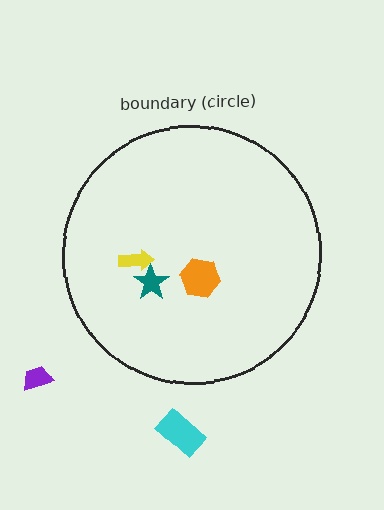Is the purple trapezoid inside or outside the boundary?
Outside.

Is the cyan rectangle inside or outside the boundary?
Outside.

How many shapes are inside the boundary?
3 inside, 2 outside.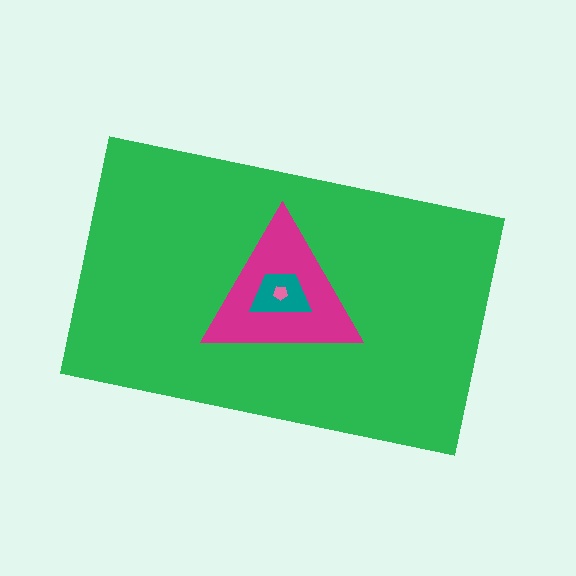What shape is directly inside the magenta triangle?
The teal trapezoid.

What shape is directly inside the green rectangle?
The magenta triangle.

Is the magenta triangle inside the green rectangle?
Yes.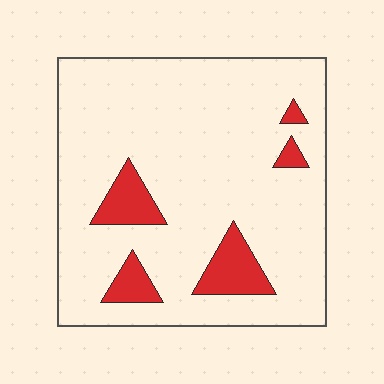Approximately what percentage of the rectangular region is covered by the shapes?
Approximately 10%.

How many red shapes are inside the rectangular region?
5.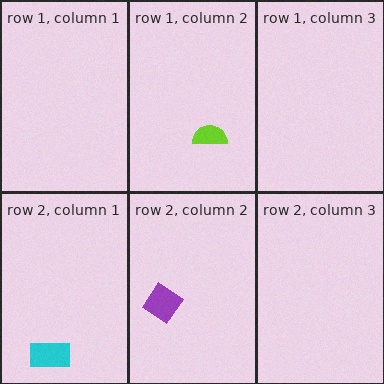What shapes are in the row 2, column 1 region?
The cyan rectangle.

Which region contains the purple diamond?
The row 2, column 2 region.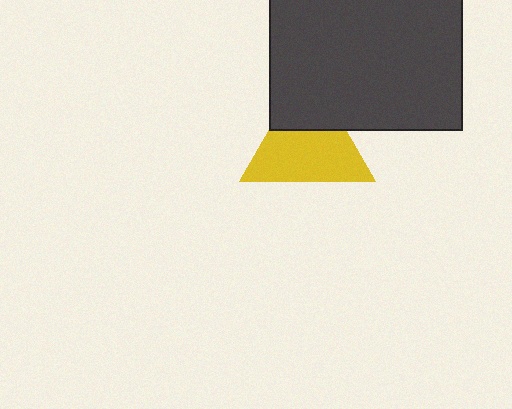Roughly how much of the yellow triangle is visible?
Most of it is visible (roughly 66%).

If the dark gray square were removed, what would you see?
You would see the complete yellow triangle.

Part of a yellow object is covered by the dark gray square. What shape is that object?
It is a triangle.